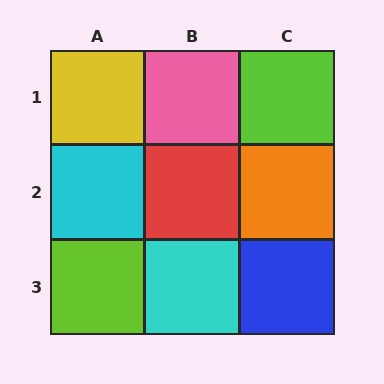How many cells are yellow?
1 cell is yellow.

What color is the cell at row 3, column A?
Lime.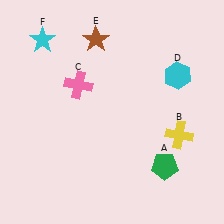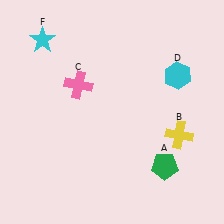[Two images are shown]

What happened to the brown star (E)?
The brown star (E) was removed in Image 2. It was in the top-left area of Image 1.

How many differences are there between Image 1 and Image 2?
There is 1 difference between the two images.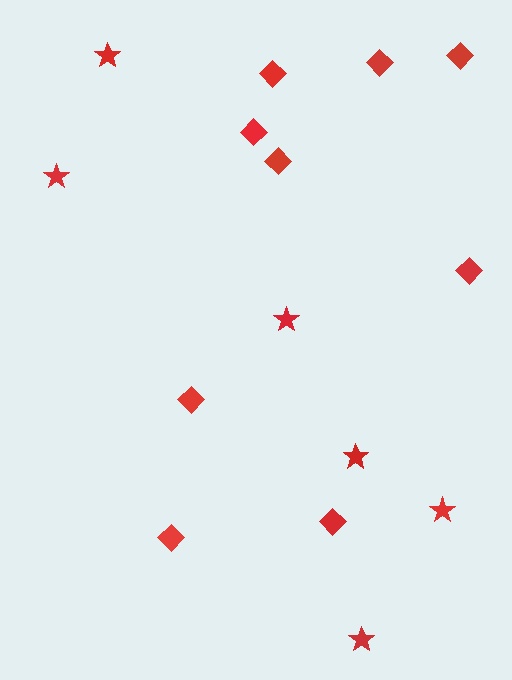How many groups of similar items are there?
There are 2 groups: one group of stars (6) and one group of diamonds (9).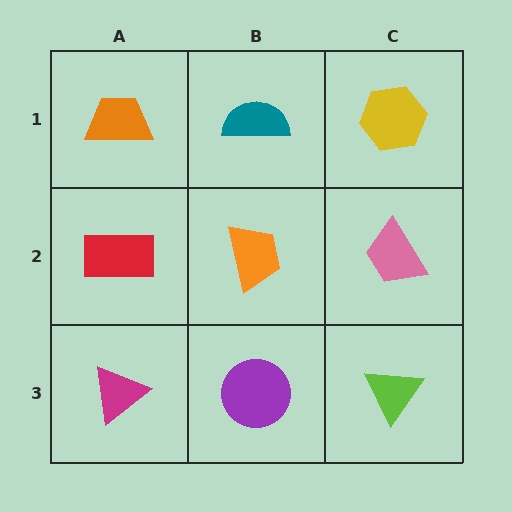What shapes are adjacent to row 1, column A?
A red rectangle (row 2, column A), a teal semicircle (row 1, column B).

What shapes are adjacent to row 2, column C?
A yellow hexagon (row 1, column C), a lime triangle (row 3, column C), an orange trapezoid (row 2, column B).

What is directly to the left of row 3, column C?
A purple circle.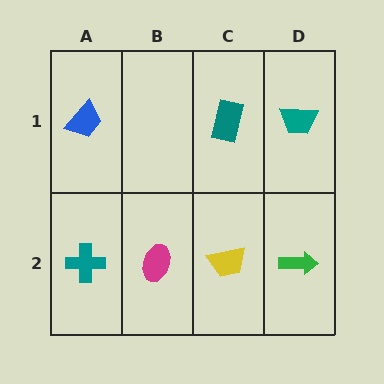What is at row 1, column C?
A teal rectangle.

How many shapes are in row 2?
4 shapes.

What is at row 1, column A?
A blue trapezoid.